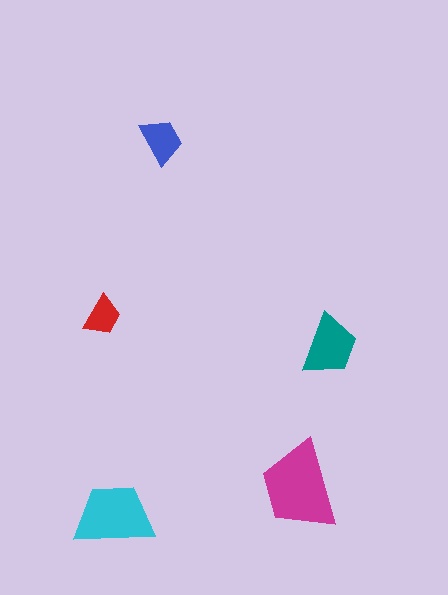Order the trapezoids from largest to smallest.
the magenta one, the cyan one, the teal one, the blue one, the red one.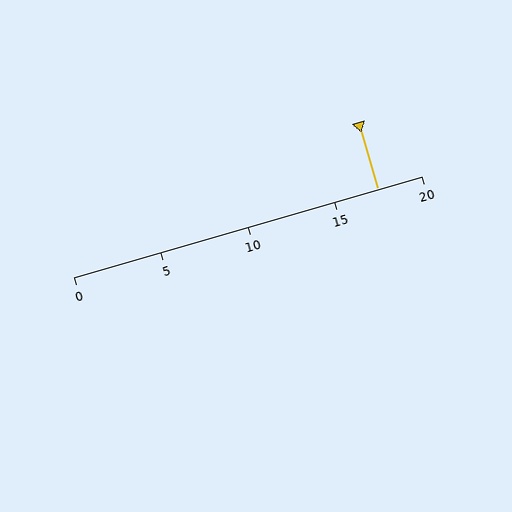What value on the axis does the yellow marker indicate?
The marker indicates approximately 17.5.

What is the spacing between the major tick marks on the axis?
The major ticks are spaced 5 apart.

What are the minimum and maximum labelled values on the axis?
The axis runs from 0 to 20.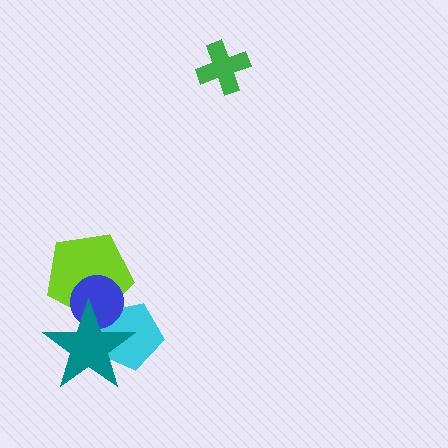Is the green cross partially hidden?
No, no other shape covers it.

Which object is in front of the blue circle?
The teal star is in front of the blue circle.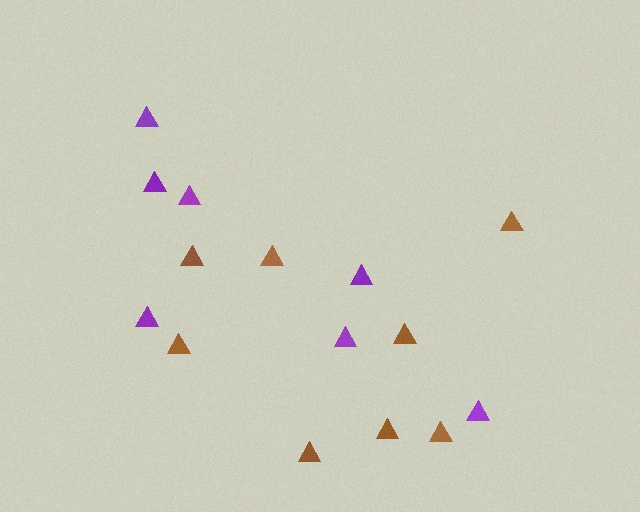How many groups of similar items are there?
There are 2 groups: one group of purple triangles (7) and one group of brown triangles (8).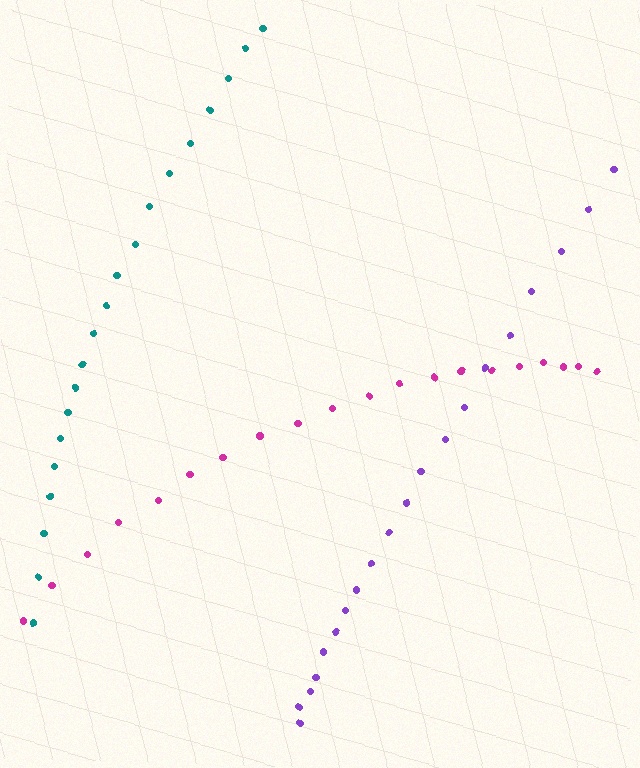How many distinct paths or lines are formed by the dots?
There are 3 distinct paths.